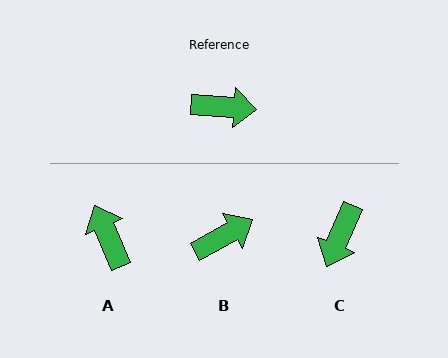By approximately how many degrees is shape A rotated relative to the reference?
Approximately 117 degrees counter-clockwise.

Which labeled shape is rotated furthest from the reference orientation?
A, about 117 degrees away.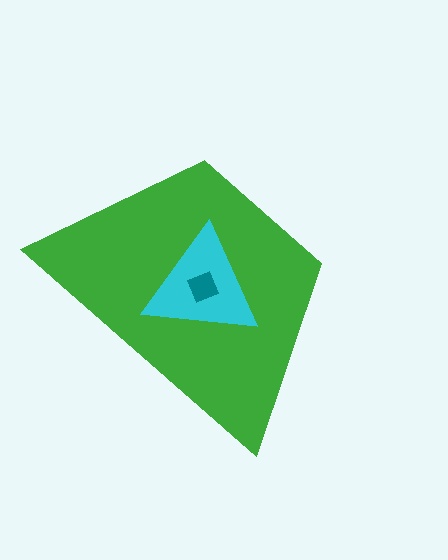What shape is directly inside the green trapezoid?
The cyan triangle.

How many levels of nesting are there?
3.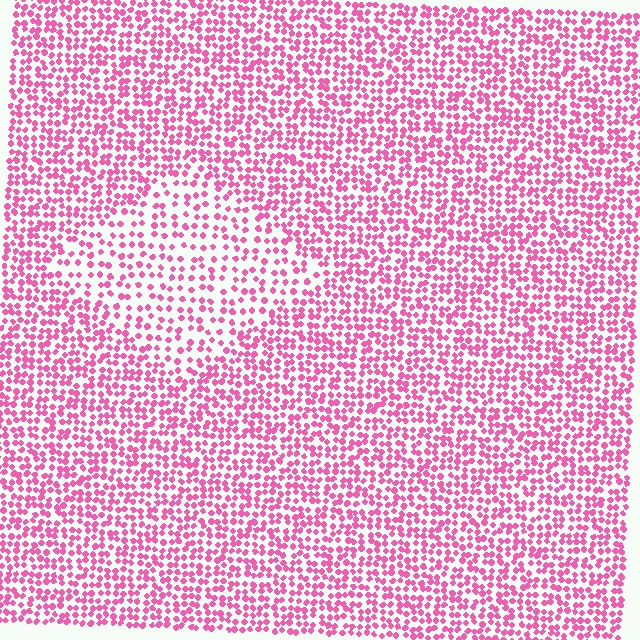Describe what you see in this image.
The image contains small pink elements arranged at two different densities. A diamond-shaped region is visible where the elements are less densely packed than the surrounding area.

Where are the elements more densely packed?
The elements are more densely packed outside the diamond boundary.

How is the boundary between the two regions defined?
The boundary is defined by a change in element density (approximately 1.8x ratio). All elements are the same color, size, and shape.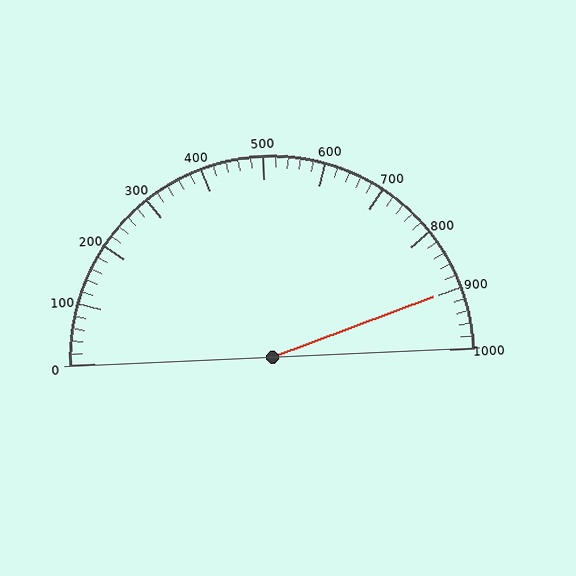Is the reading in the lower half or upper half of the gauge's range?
The reading is in the upper half of the range (0 to 1000).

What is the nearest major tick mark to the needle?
The nearest major tick mark is 900.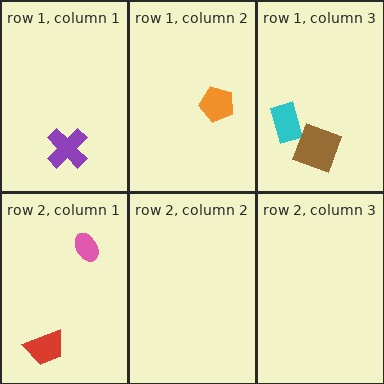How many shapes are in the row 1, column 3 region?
2.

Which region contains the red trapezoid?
The row 2, column 1 region.